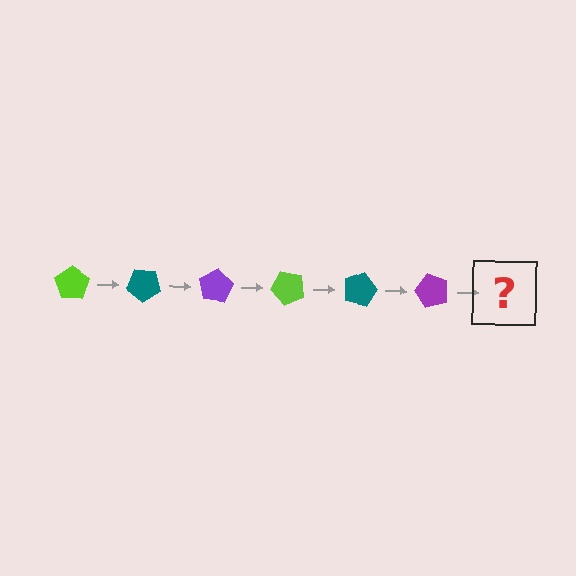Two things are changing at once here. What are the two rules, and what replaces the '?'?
The two rules are that it rotates 40 degrees each step and the color cycles through lime, teal, and purple. The '?' should be a lime pentagon, rotated 240 degrees from the start.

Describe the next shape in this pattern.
It should be a lime pentagon, rotated 240 degrees from the start.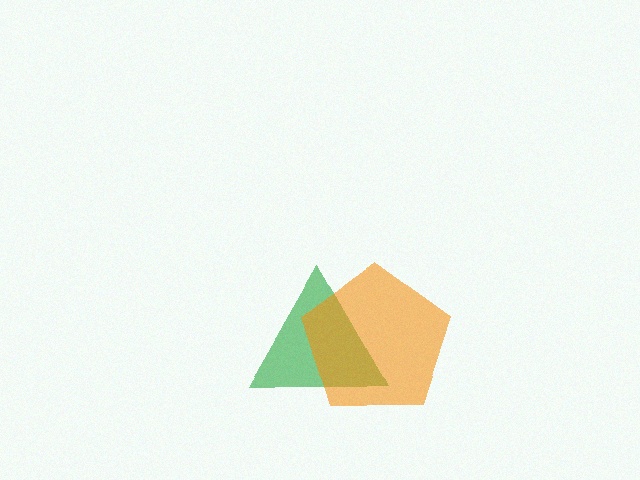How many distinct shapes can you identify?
There are 2 distinct shapes: a green triangle, an orange pentagon.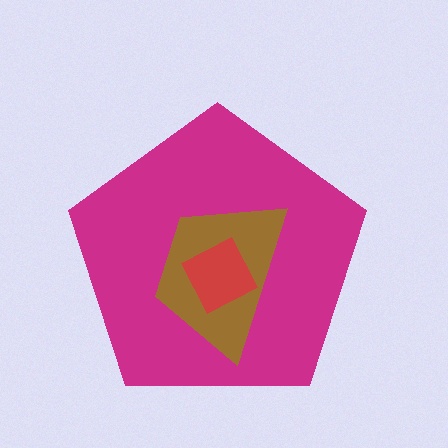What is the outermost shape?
The magenta pentagon.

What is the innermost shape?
The red square.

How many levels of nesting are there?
3.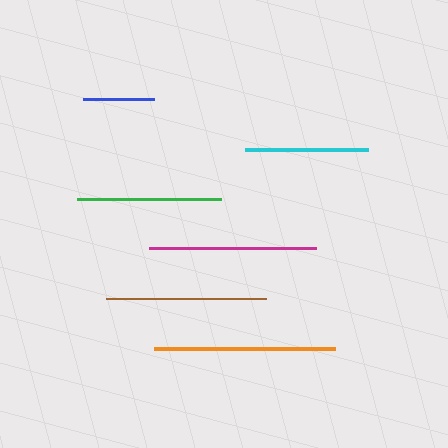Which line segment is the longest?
The orange line is the longest at approximately 181 pixels.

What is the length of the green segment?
The green segment is approximately 144 pixels long.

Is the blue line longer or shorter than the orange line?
The orange line is longer than the blue line.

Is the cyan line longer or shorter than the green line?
The green line is longer than the cyan line.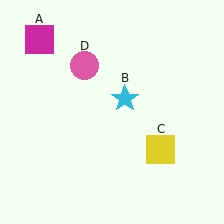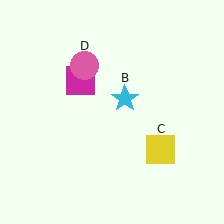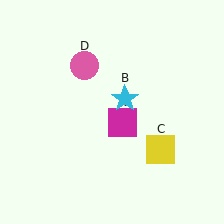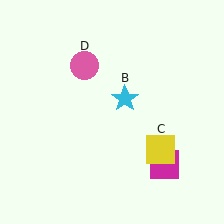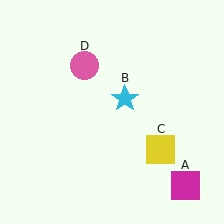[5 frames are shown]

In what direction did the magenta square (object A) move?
The magenta square (object A) moved down and to the right.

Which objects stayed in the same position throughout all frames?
Cyan star (object B) and yellow square (object C) and pink circle (object D) remained stationary.